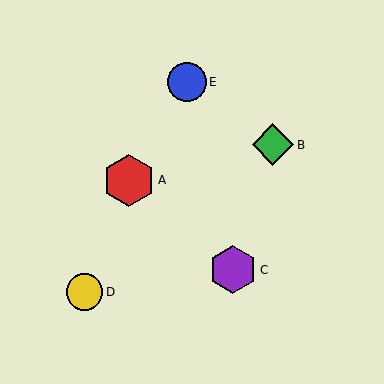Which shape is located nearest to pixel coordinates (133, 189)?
The red hexagon (labeled A) at (129, 180) is nearest to that location.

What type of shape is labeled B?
Shape B is a green diamond.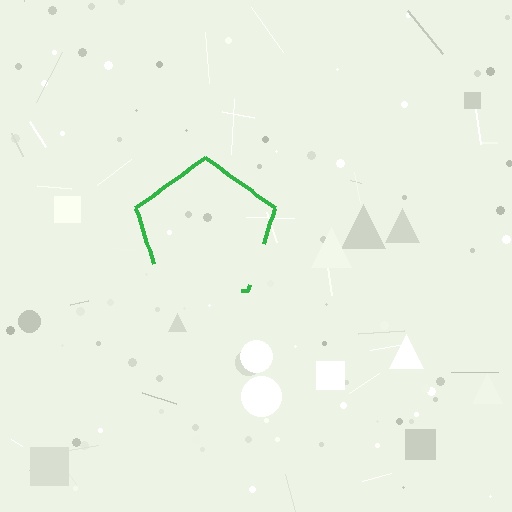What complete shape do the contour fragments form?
The contour fragments form a pentagon.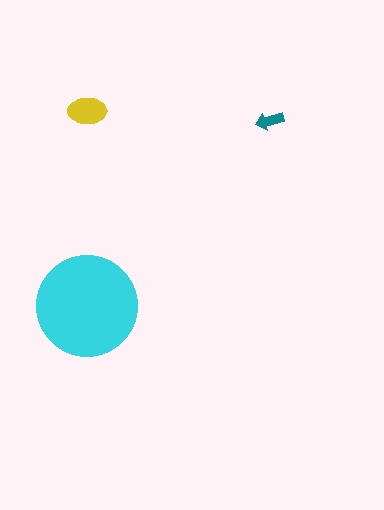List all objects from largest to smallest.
The cyan circle, the yellow ellipse, the teal arrow.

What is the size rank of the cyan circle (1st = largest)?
1st.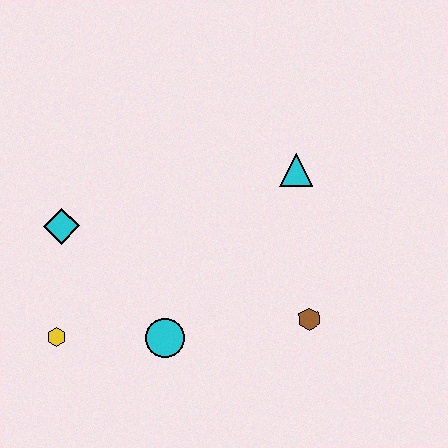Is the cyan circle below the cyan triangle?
Yes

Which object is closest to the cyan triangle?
The brown hexagon is closest to the cyan triangle.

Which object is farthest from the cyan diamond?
The brown hexagon is farthest from the cyan diamond.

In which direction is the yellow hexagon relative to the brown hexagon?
The yellow hexagon is to the left of the brown hexagon.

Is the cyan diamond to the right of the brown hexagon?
No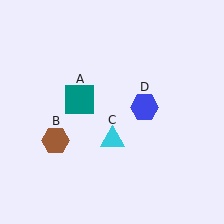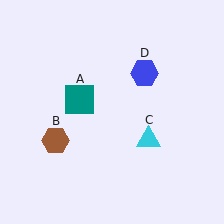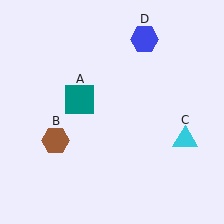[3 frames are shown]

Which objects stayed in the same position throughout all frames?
Teal square (object A) and brown hexagon (object B) remained stationary.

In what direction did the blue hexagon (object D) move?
The blue hexagon (object D) moved up.